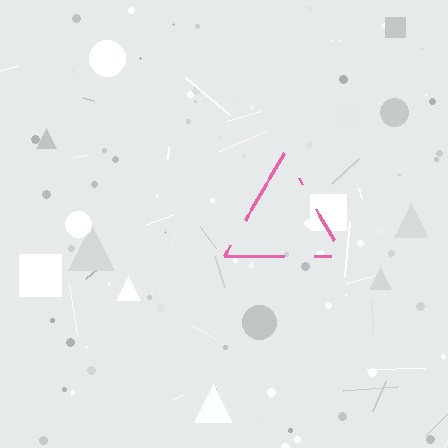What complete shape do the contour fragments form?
The contour fragments form a triangle.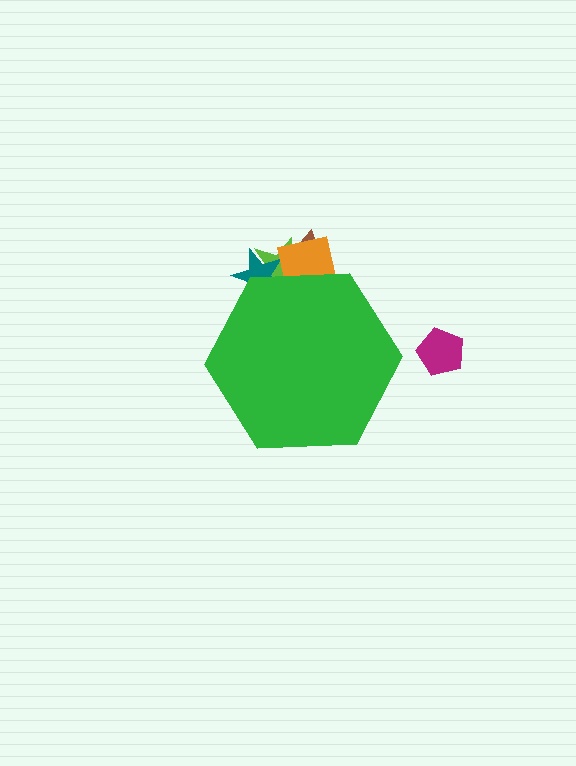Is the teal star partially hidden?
Yes, the teal star is partially hidden behind the green hexagon.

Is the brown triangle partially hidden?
Yes, the brown triangle is partially hidden behind the green hexagon.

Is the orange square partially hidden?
Yes, the orange square is partially hidden behind the green hexagon.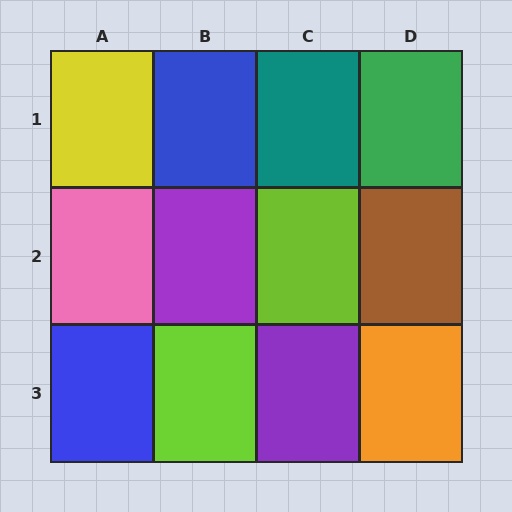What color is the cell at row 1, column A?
Yellow.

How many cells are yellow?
1 cell is yellow.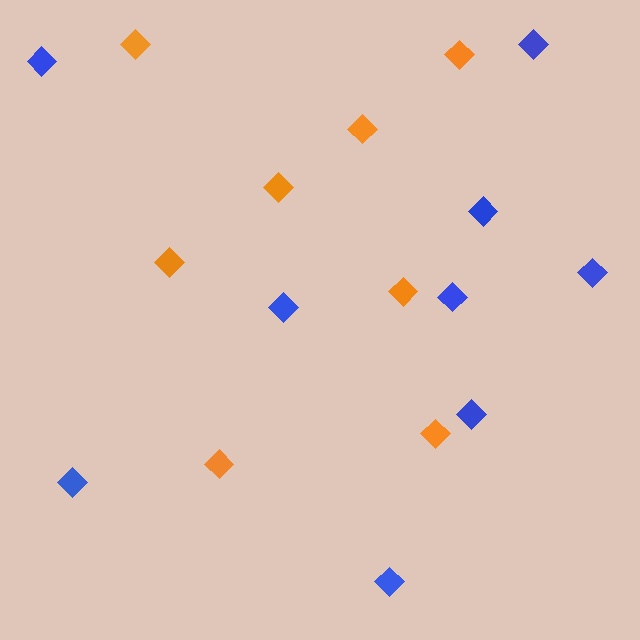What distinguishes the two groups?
There are 2 groups: one group of blue diamonds (9) and one group of orange diamonds (8).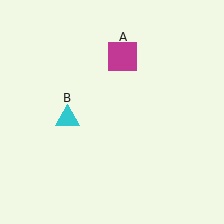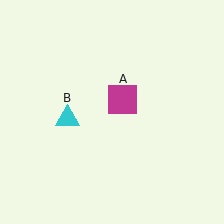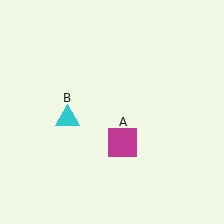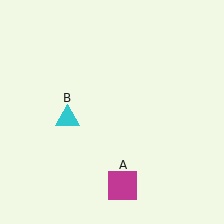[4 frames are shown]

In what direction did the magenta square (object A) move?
The magenta square (object A) moved down.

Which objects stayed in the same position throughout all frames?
Cyan triangle (object B) remained stationary.